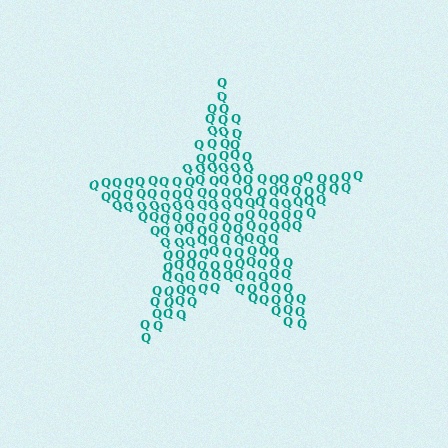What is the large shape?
The large shape is a star.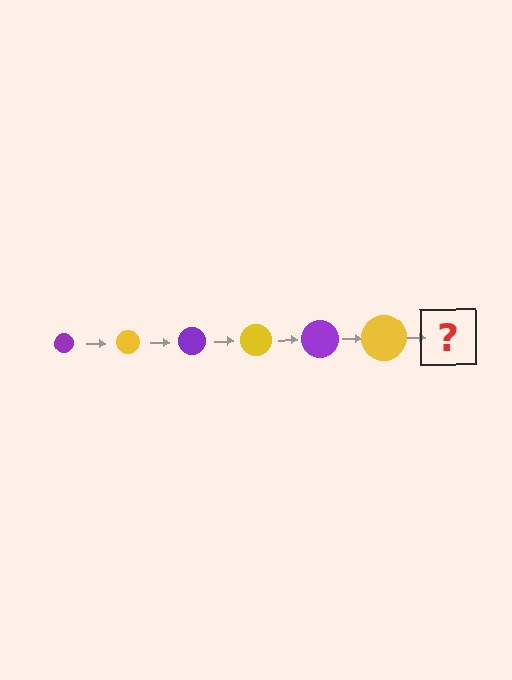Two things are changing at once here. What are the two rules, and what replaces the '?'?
The two rules are that the circle grows larger each step and the color cycles through purple and yellow. The '?' should be a purple circle, larger than the previous one.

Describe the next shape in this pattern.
It should be a purple circle, larger than the previous one.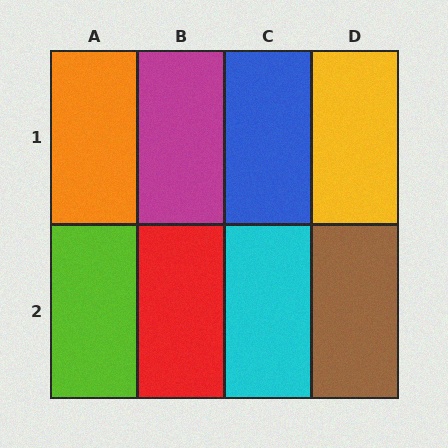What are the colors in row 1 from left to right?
Orange, magenta, blue, yellow.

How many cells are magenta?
1 cell is magenta.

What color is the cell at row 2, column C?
Cyan.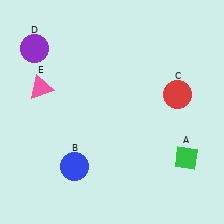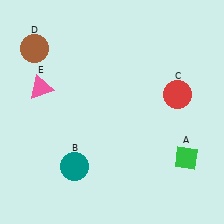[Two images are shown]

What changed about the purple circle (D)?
In Image 1, D is purple. In Image 2, it changed to brown.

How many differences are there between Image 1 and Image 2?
There are 2 differences between the two images.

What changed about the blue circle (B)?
In Image 1, B is blue. In Image 2, it changed to teal.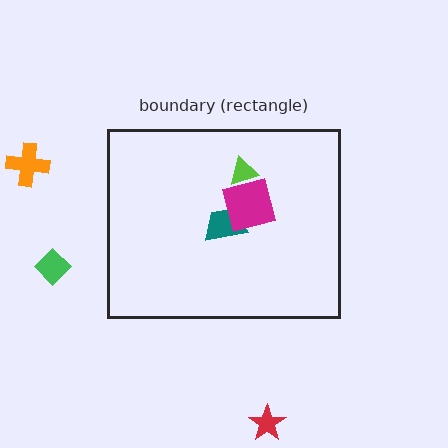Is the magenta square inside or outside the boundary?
Inside.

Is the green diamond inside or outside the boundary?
Outside.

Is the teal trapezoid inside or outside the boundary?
Inside.